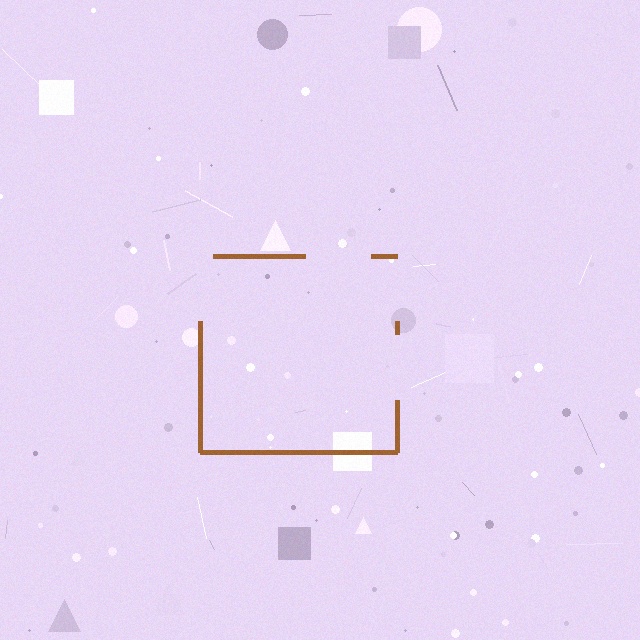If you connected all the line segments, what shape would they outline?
They would outline a square.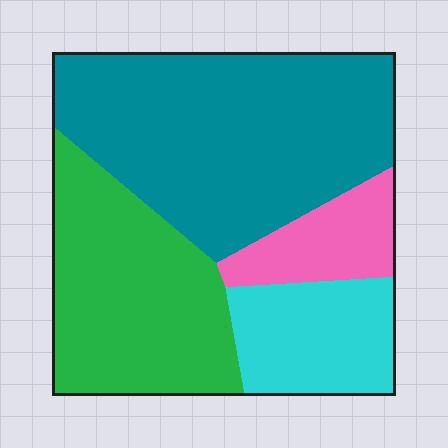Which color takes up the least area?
Pink, at roughly 10%.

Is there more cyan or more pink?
Cyan.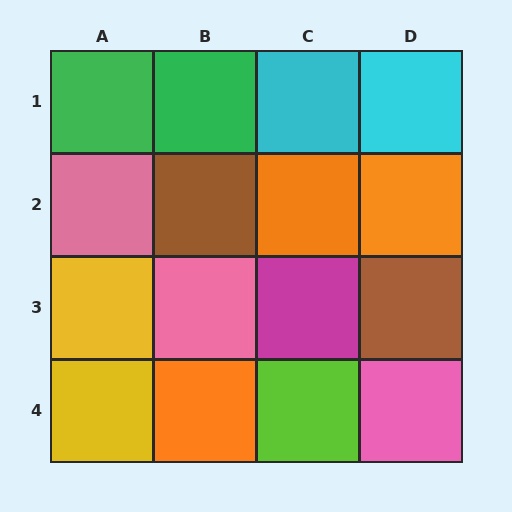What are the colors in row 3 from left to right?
Yellow, pink, magenta, brown.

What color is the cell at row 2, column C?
Orange.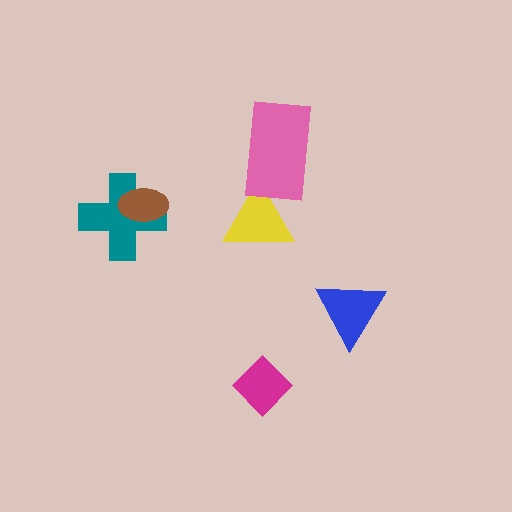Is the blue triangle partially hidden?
No, no other shape covers it.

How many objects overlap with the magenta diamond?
0 objects overlap with the magenta diamond.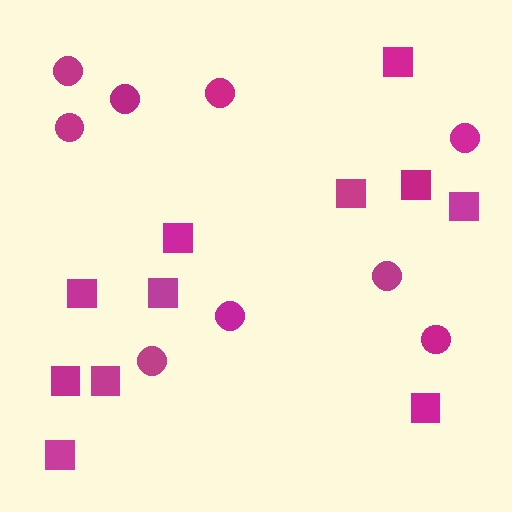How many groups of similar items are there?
There are 2 groups: one group of squares (11) and one group of circles (9).